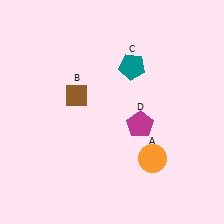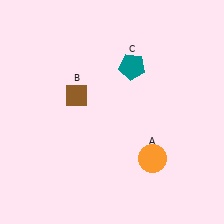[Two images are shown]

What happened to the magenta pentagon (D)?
The magenta pentagon (D) was removed in Image 2. It was in the bottom-right area of Image 1.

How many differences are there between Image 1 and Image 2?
There is 1 difference between the two images.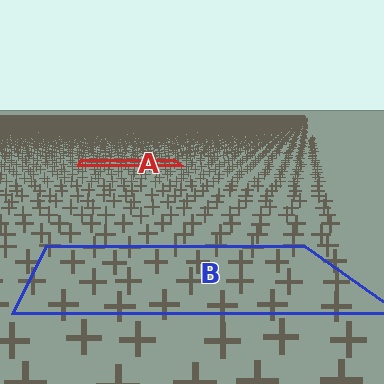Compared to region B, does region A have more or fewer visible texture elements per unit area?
Region A has more texture elements per unit area — they are packed more densely because it is farther away.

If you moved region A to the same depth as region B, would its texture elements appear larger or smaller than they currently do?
They would appear larger. At a closer depth, the same texture elements are projected at a bigger on-screen size.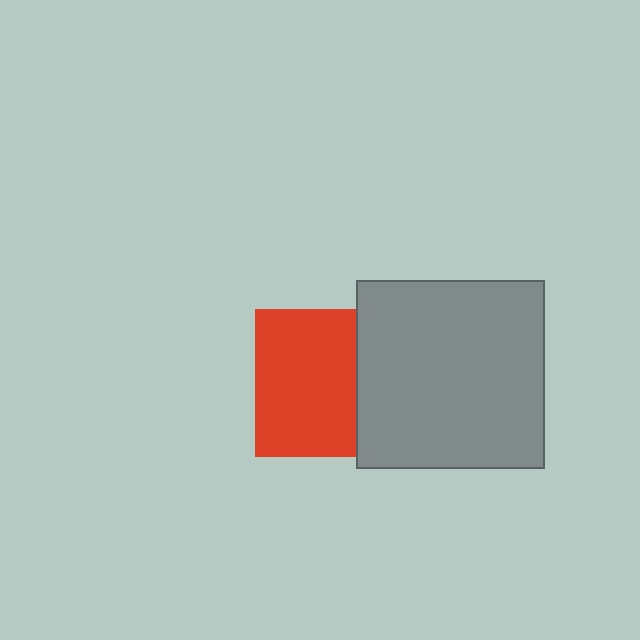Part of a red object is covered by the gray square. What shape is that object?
It is a square.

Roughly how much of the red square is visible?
Most of it is visible (roughly 68%).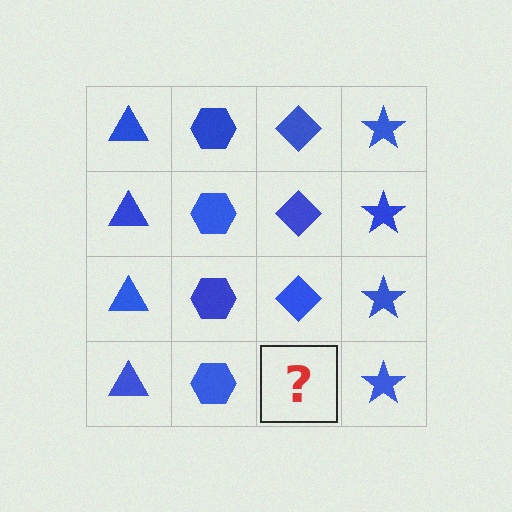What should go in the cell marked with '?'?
The missing cell should contain a blue diamond.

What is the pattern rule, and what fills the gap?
The rule is that each column has a consistent shape. The gap should be filled with a blue diamond.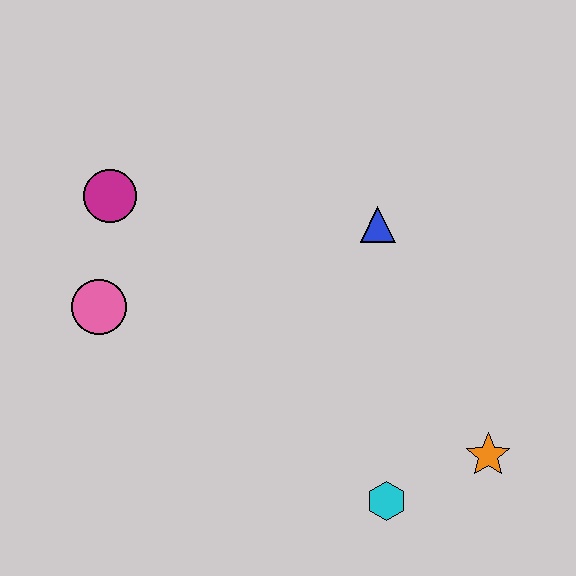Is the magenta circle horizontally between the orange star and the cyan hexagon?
No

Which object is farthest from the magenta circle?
The orange star is farthest from the magenta circle.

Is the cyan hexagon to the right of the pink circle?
Yes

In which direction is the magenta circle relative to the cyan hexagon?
The magenta circle is above the cyan hexagon.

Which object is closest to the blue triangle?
The orange star is closest to the blue triangle.